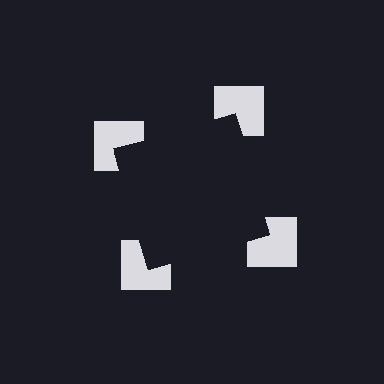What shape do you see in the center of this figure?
An illusory square — its edges are inferred from the aligned wedge cuts in the notched squares, not physically drawn.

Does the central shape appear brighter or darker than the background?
It typically appears slightly darker than the background, even though no actual brightness change is drawn.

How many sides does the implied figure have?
4 sides.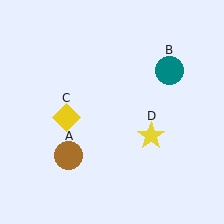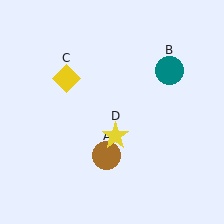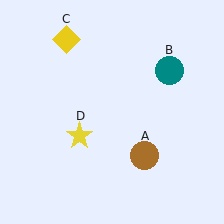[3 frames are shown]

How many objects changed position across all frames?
3 objects changed position: brown circle (object A), yellow diamond (object C), yellow star (object D).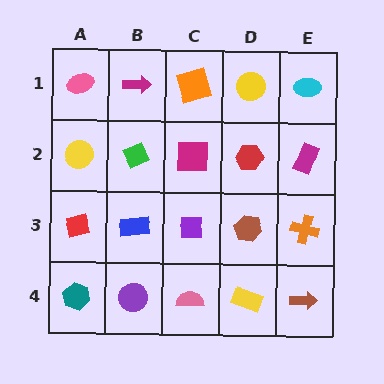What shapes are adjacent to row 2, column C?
An orange square (row 1, column C), a purple square (row 3, column C), a green diamond (row 2, column B), a red hexagon (row 2, column D).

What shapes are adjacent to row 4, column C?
A purple square (row 3, column C), a purple circle (row 4, column B), a yellow rectangle (row 4, column D).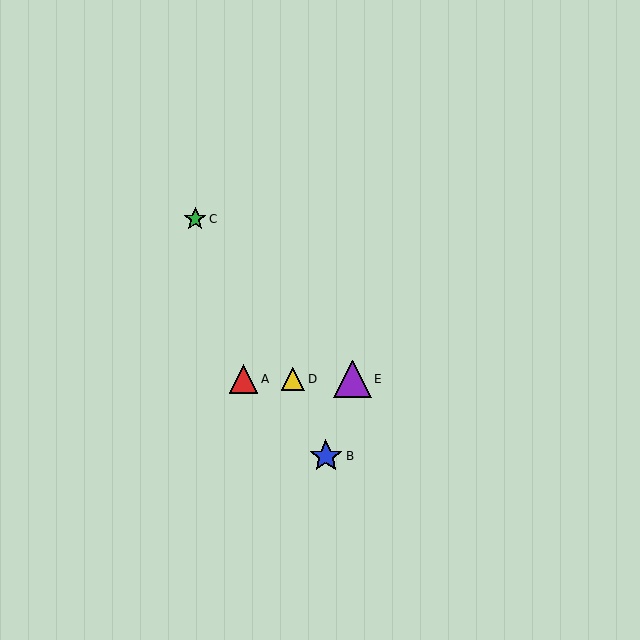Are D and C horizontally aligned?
No, D is at y≈379 and C is at y≈219.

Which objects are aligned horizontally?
Objects A, D, E are aligned horizontally.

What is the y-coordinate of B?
Object B is at y≈456.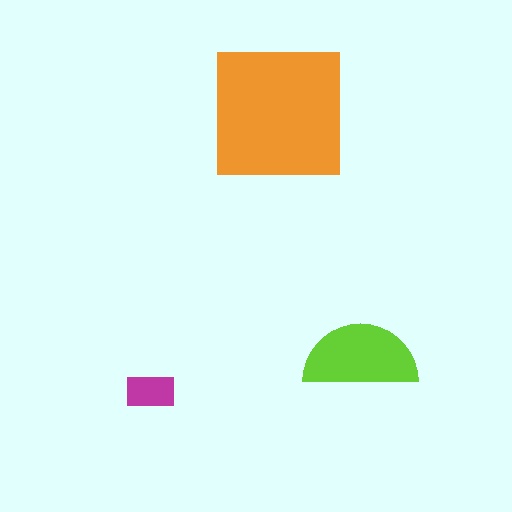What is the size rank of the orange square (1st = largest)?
1st.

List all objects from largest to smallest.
The orange square, the lime semicircle, the magenta rectangle.